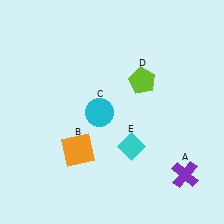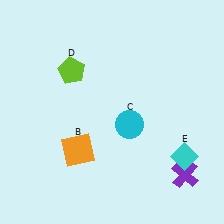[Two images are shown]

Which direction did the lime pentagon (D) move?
The lime pentagon (D) moved left.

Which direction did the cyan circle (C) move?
The cyan circle (C) moved right.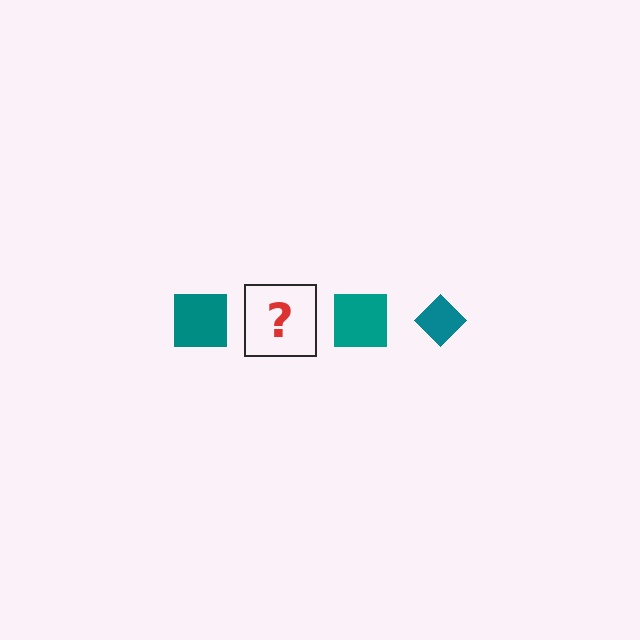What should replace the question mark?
The question mark should be replaced with a teal diamond.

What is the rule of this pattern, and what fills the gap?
The rule is that the pattern cycles through square, diamond shapes in teal. The gap should be filled with a teal diamond.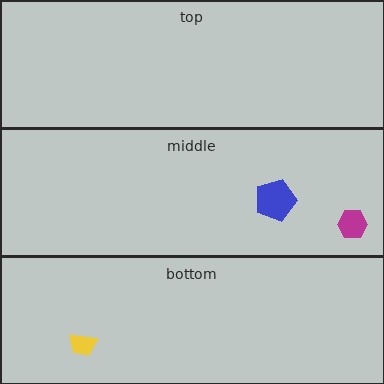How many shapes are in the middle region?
2.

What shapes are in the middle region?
The blue pentagon, the magenta hexagon.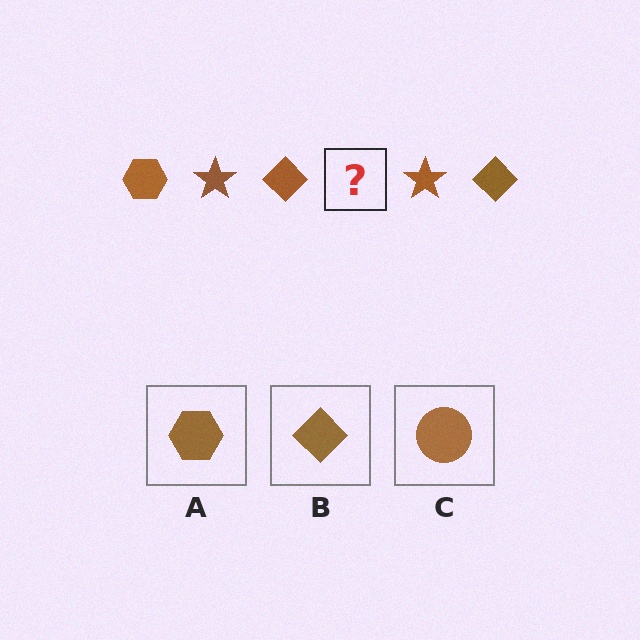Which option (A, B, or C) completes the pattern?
A.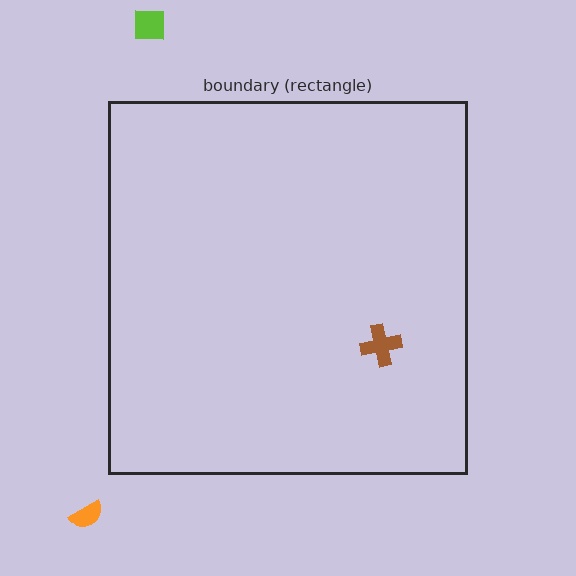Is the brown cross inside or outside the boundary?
Inside.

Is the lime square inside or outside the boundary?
Outside.